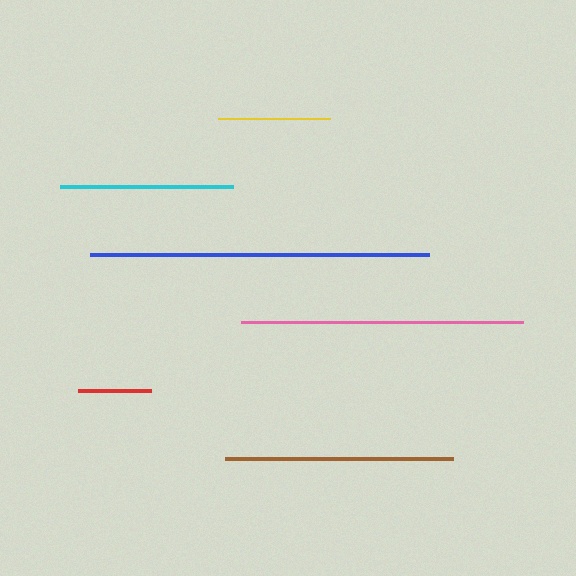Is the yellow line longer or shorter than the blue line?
The blue line is longer than the yellow line.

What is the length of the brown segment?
The brown segment is approximately 229 pixels long.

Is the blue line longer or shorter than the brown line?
The blue line is longer than the brown line.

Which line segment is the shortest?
The red line is the shortest at approximately 73 pixels.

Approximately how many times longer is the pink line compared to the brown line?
The pink line is approximately 1.2 times the length of the brown line.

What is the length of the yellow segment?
The yellow segment is approximately 112 pixels long.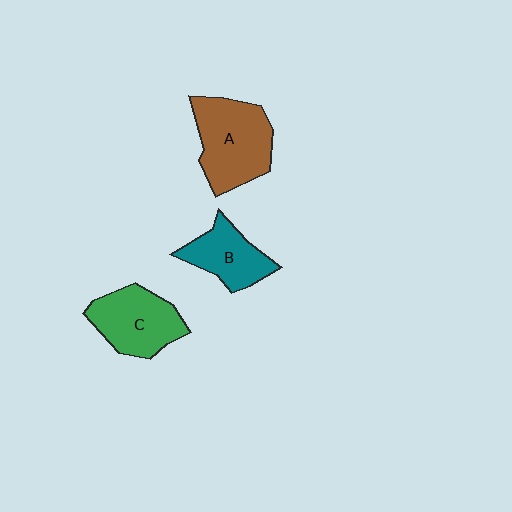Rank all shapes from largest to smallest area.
From largest to smallest: A (brown), C (green), B (teal).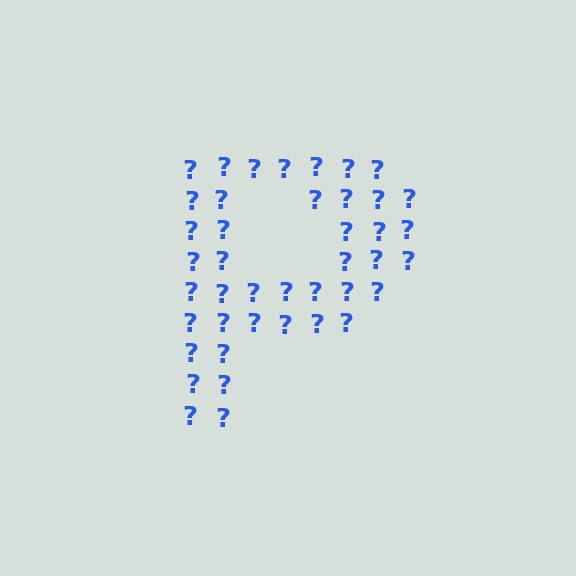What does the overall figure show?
The overall figure shows the letter P.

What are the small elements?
The small elements are question marks.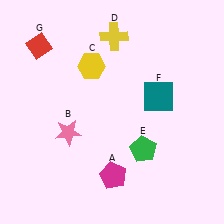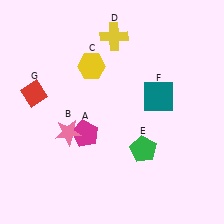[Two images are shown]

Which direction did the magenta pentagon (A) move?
The magenta pentagon (A) moved up.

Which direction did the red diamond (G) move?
The red diamond (G) moved down.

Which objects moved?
The objects that moved are: the magenta pentagon (A), the red diamond (G).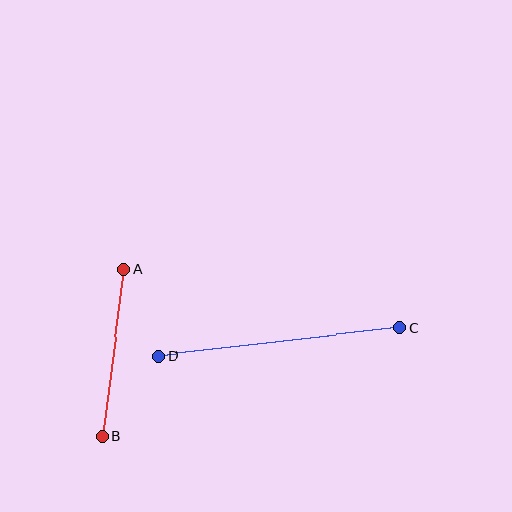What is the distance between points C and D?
The distance is approximately 243 pixels.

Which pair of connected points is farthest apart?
Points C and D are farthest apart.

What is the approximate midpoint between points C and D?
The midpoint is at approximately (280, 342) pixels.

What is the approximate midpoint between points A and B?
The midpoint is at approximately (113, 352) pixels.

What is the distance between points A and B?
The distance is approximately 168 pixels.